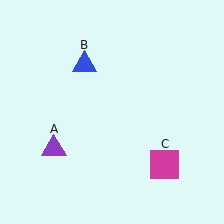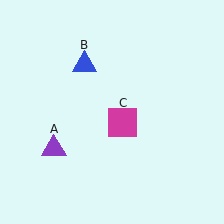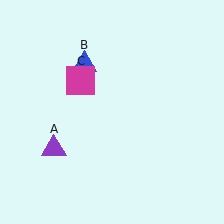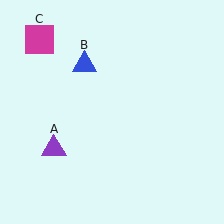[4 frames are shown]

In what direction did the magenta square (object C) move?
The magenta square (object C) moved up and to the left.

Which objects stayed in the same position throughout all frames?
Purple triangle (object A) and blue triangle (object B) remained stationary.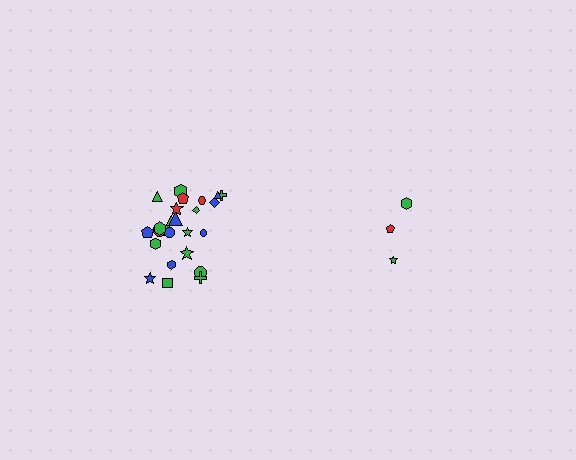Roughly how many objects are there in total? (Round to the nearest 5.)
Roughly 30 objects in total.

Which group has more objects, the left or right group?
The left group.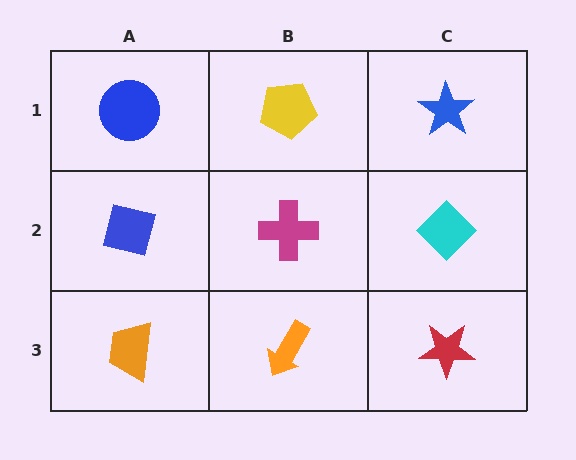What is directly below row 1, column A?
A blue square.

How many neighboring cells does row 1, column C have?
2.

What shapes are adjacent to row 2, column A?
A blue circle (row 1, column A), an orange trapezoid (row 3, column A), a magenta cross (row 2, column B).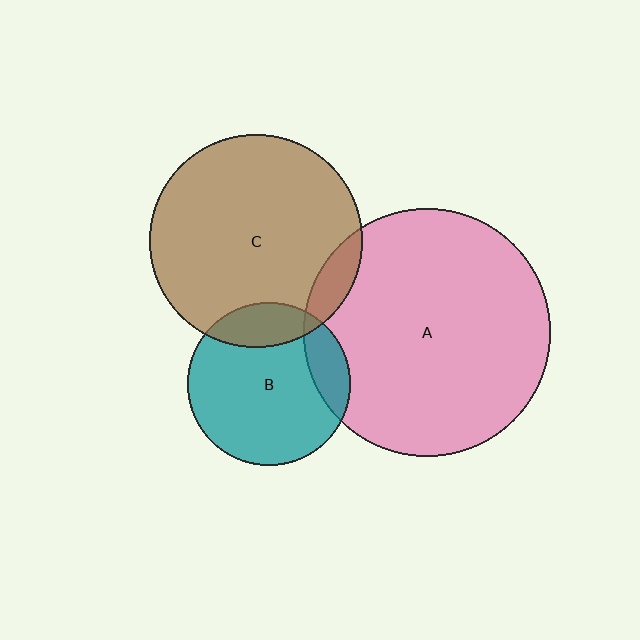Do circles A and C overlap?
Yes.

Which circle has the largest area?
Circle A (pink).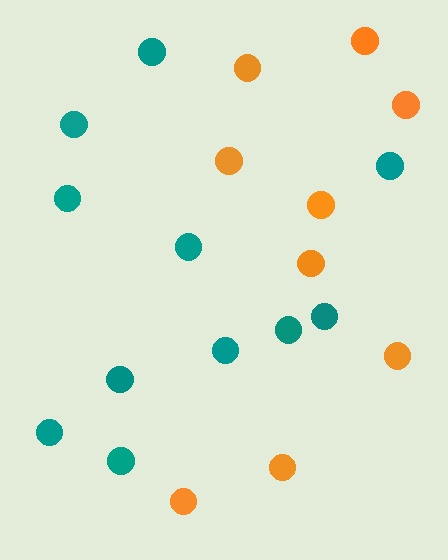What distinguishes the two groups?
There are 2 groups: one group of teal circles (11) and one group of orange circles (9).